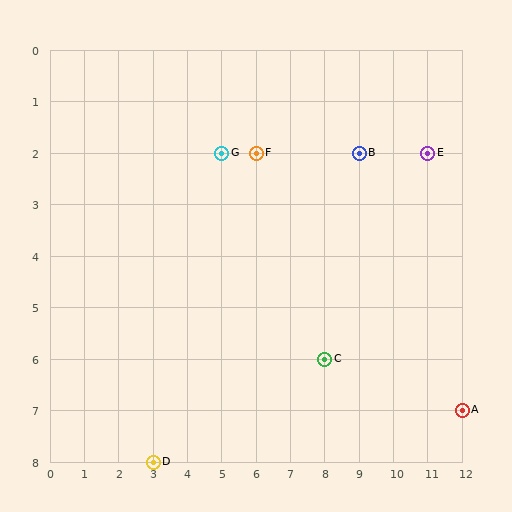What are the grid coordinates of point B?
Point B is at grid coordinates (9, 2).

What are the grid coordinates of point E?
Point E is at grid coordinates (11, 2).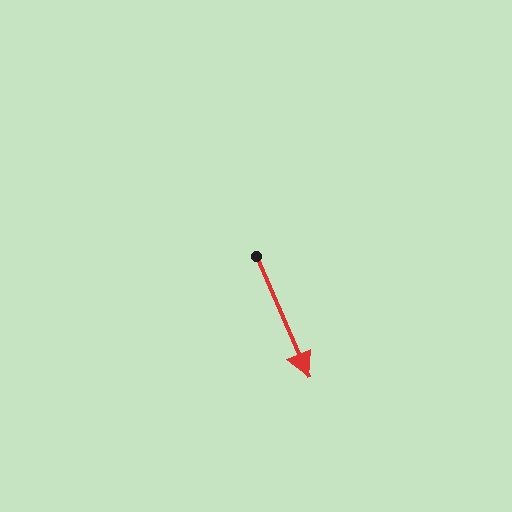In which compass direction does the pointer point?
Southeast.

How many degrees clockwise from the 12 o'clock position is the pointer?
Approximately 157 degrees.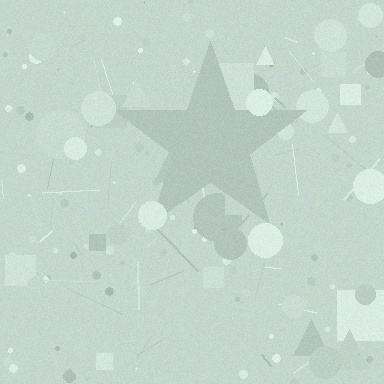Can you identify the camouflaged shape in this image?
The camouflaged shape is a star.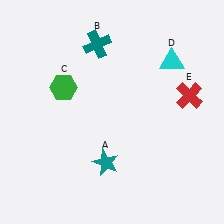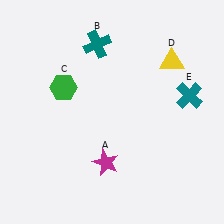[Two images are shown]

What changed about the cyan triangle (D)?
In Image 1, D is cyan. In Image 2, it changed to yellow.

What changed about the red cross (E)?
In Image 1, E is red. In Image 2, it changed to teal.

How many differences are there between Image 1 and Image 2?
There are 3 differences between the two images.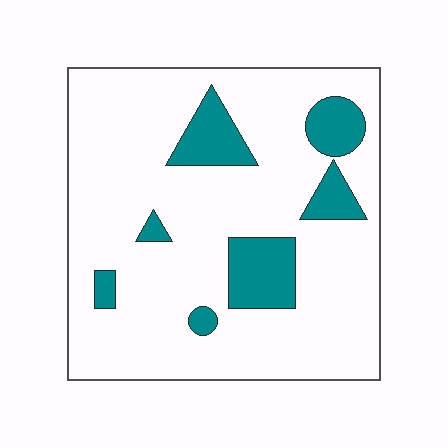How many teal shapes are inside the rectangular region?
7.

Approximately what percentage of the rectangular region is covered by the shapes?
Approximately 15%.